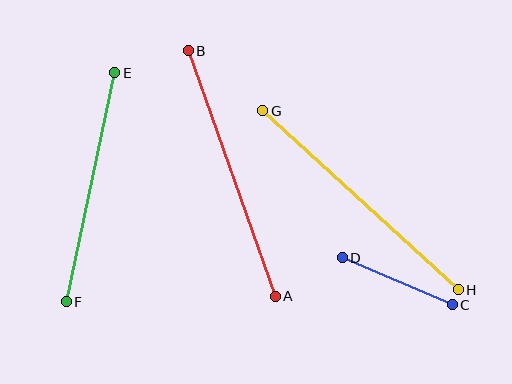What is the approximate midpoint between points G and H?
The midpoint is at approximately (361, 200) pixels.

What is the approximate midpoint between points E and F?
The midpoint is at approximately (90, 187) pixels.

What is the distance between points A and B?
The distance is approximately 260 pixels.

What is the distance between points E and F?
The distance is approximately 234 pixels.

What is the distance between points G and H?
The distance is approximately 265 pixels.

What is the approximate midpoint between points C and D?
The midpoint is at approximately (397, 281) pixels.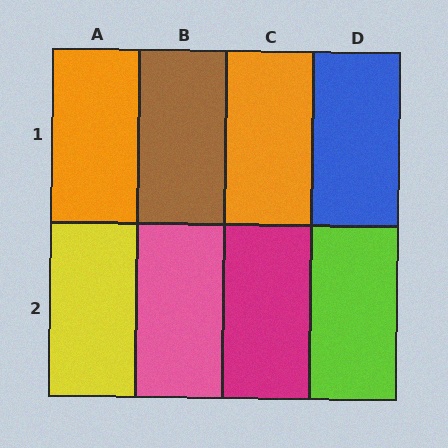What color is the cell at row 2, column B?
Pink.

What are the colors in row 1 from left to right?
Orange, brown, orange, blue.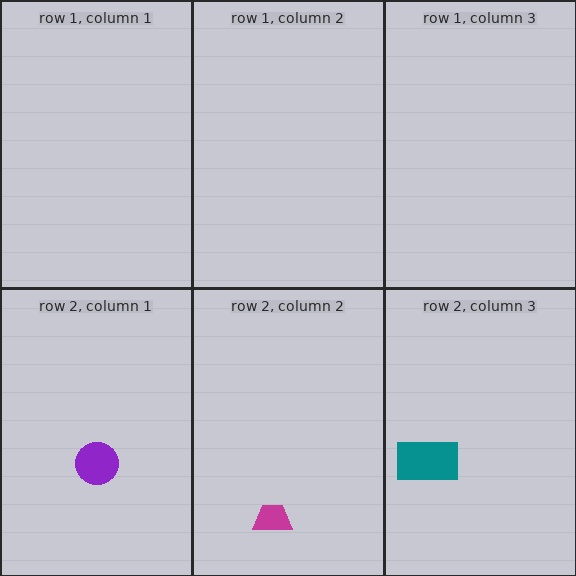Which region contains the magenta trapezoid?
The row 2, column 2 region.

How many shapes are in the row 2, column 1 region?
1.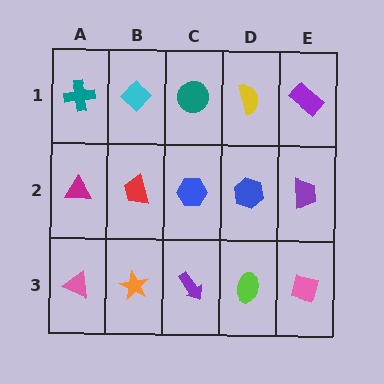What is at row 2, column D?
A blue hexagon.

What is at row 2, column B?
A red trapezoid.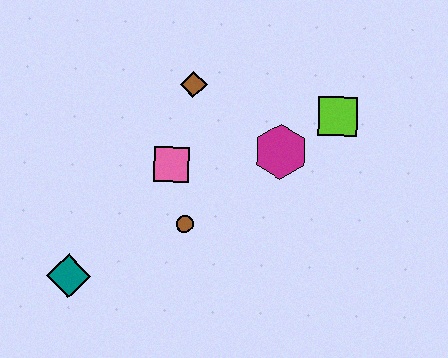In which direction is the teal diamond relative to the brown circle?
The teal diamond is to the left of the brown circle.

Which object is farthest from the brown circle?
The lime square is farthest from the brown circle.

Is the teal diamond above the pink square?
No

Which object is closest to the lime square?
The magenta hexagon is closest to the lime square.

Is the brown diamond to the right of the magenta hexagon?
No